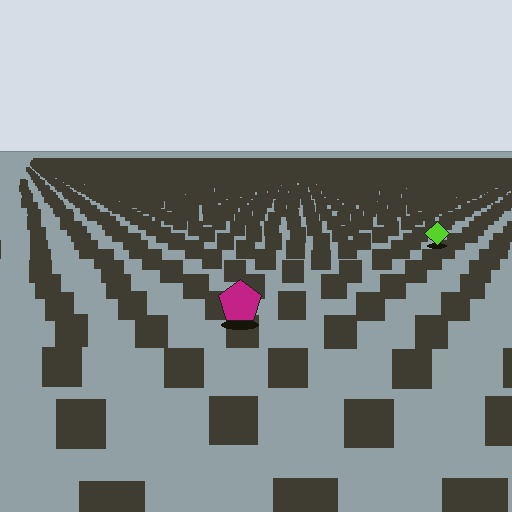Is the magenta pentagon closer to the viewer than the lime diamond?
Yes. The magenta pentagon is closer — you can tell from the texture gradient: the ground texture is coarser near it.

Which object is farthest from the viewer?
The lime diamond is farthest from the viewer. It appears smaller and the ground texture around it is denser.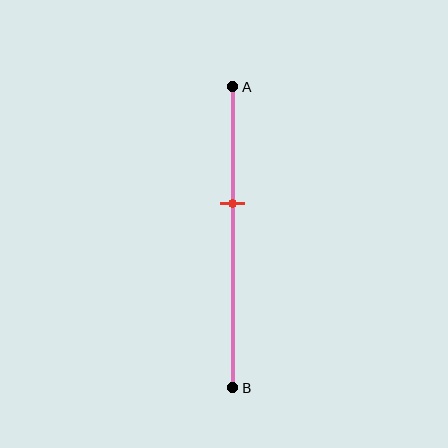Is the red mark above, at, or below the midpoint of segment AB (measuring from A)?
The red mark is above the midpoint of segment AB.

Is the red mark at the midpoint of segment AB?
No, the mark is at about 40% from A, not at the 50% midpoint.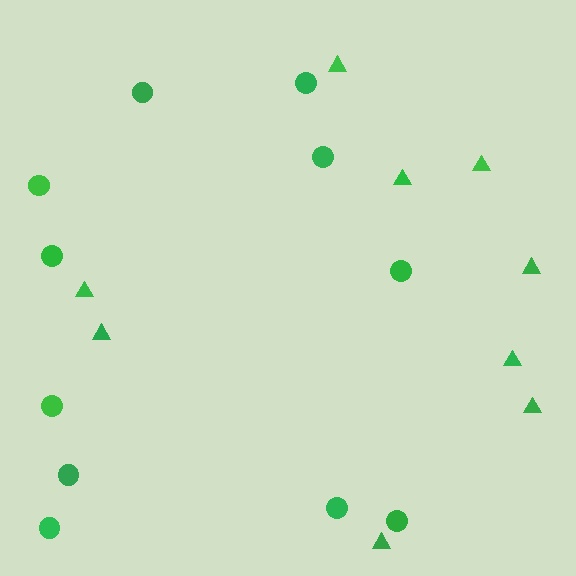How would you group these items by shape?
There are 2 groups: one group of triangles (9) and one group of circles (11).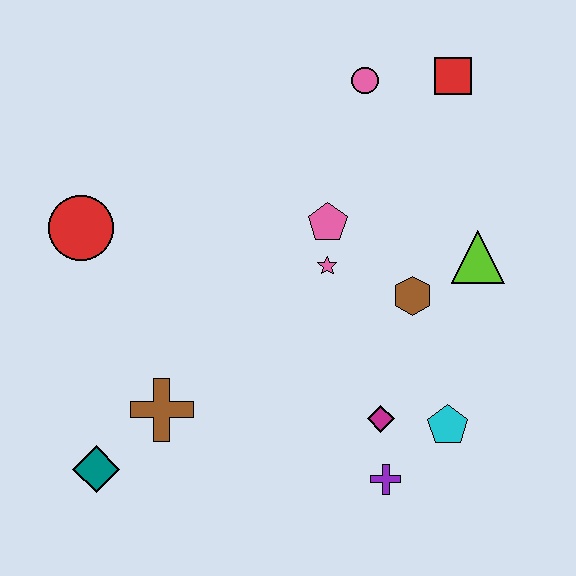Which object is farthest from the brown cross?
The red square is farthest from the brown cross.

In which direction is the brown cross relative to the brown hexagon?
The brown cross is to the left of the brown hexagon.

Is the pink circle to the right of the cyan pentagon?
No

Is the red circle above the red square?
No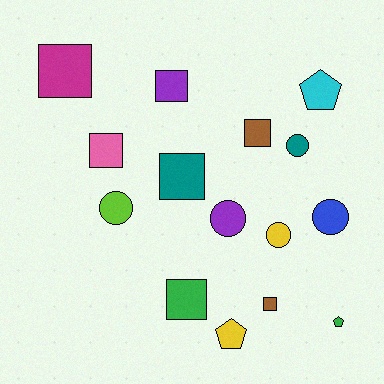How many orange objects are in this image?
There are no orange objects.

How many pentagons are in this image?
There are 3 pentagons.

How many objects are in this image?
There are 15 objects.